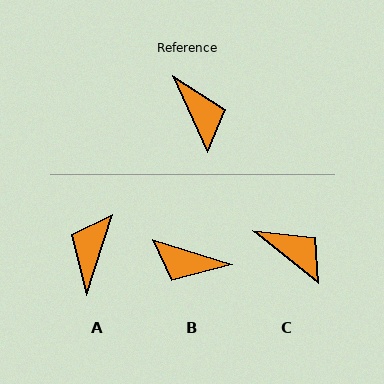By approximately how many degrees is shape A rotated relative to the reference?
Approximately 138 degrees counter-clockwise.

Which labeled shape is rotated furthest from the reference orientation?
A, about 138 degrees away.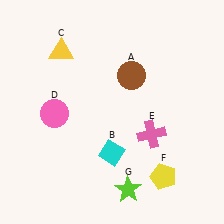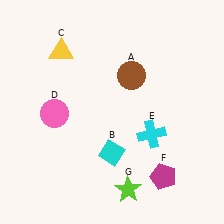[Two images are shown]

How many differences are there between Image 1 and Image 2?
There are 2 differences between the two images.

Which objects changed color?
E changed from pink to cyan. F changed from yellow to magenta.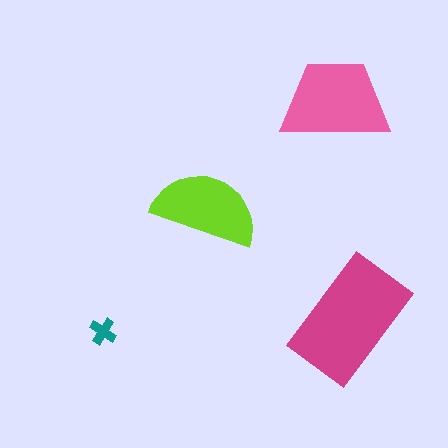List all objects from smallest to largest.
The teal cross, the lime semicircle, the pink trapezoid, the magenta rectangle.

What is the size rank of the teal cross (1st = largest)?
4th.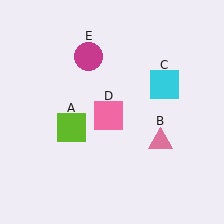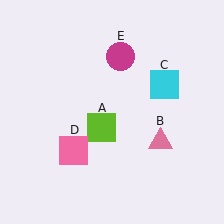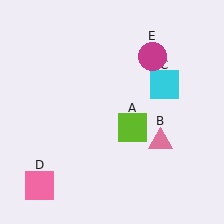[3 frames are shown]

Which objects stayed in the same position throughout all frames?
Pink triangle (object B) and cyan square (object C) remained stationary.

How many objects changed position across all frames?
3 objects changed position: lime square (object A), pink square (object D), magenta circle (object E).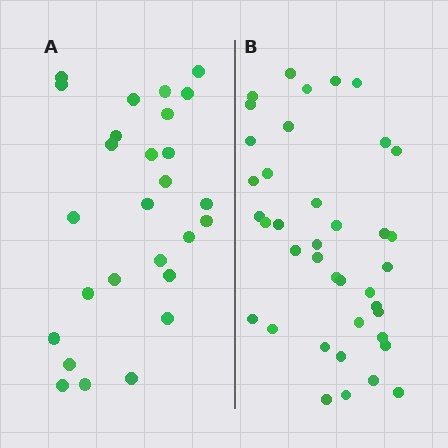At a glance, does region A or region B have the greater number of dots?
Region B (the right region) has more dots.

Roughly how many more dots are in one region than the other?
Region B has roughly 12 or so more dots than region A.